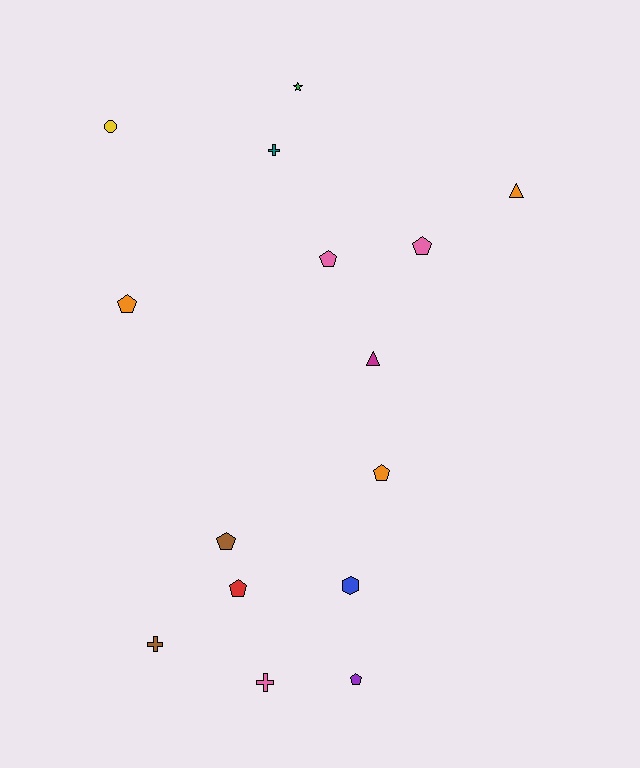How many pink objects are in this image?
There are 3 pink objects.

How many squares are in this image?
There are no squares.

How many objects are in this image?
There are 15 objects.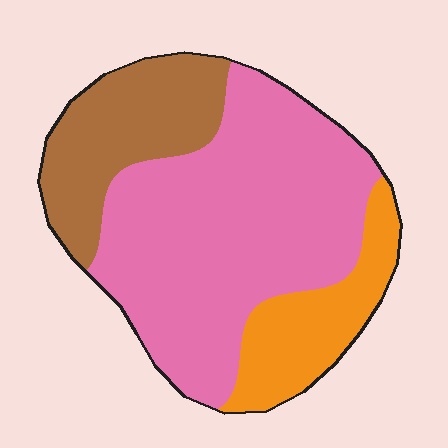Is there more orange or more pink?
Pink.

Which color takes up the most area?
Pink, at roughly 60%.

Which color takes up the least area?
Orange, at roughly 15%.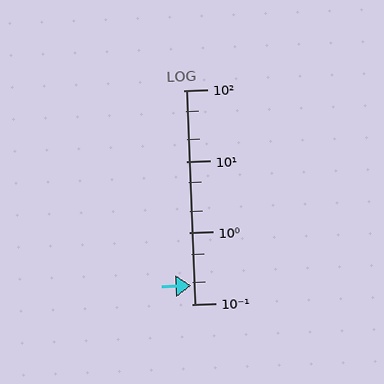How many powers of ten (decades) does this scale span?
The scale spans 3 decades, from 0.1 to 100.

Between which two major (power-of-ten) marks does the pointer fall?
The pointer is between 0.1 and 1.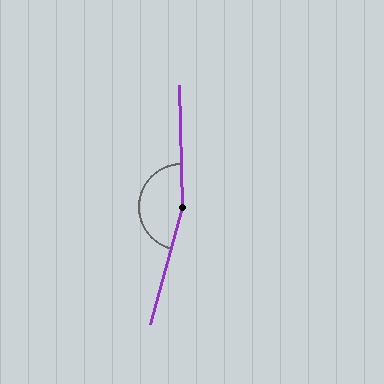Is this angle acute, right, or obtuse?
It is obtuse.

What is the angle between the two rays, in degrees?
Approximately 163 degrees.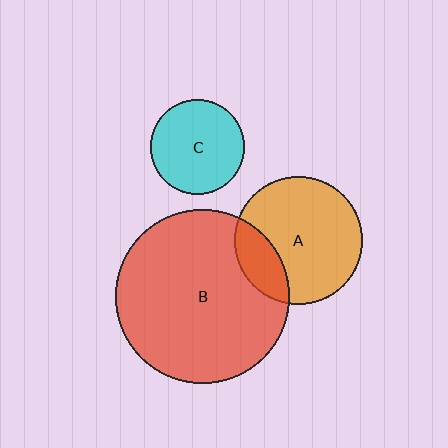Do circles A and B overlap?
Yes.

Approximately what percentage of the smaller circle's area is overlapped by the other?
Approximately 20%.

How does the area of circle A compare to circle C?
Approximately 1.9 times.